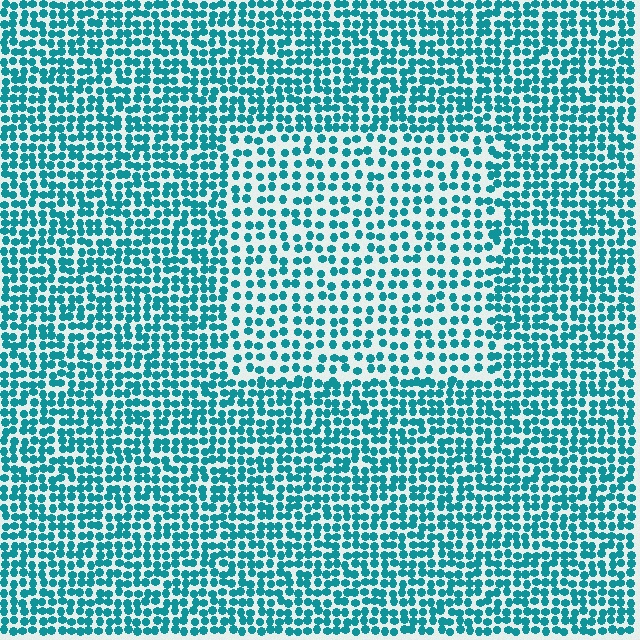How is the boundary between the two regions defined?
The boundary is defined by a change in element density (approximately 1.6x ratio). All elements are the same color, size, and shape.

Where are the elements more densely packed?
The elements are more densely packed outside the rectangle boundary.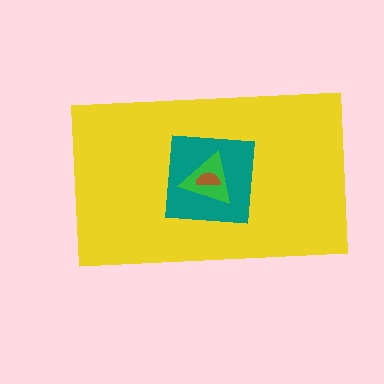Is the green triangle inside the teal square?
Yes.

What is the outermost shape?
The yellow rectangle.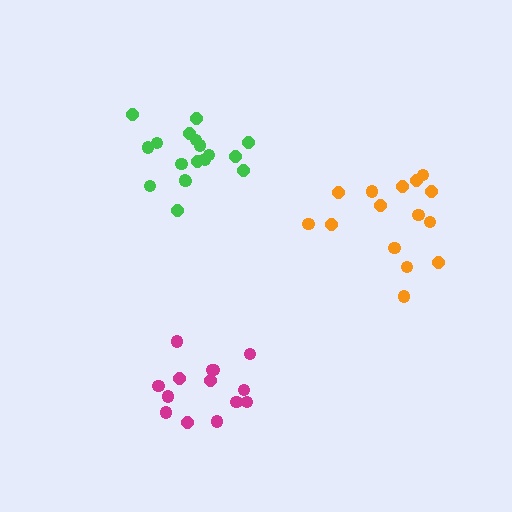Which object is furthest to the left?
The green cluster is leftmost.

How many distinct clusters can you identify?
There are 3 distinct clusters.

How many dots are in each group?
Group 1: 15 dots, Group 2: 14 dots, Group 3: 18 dots (47 total).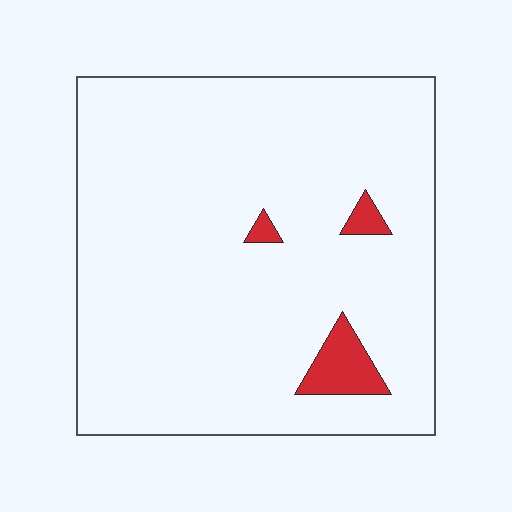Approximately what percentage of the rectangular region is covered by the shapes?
Approximately 5%.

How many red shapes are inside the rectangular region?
3.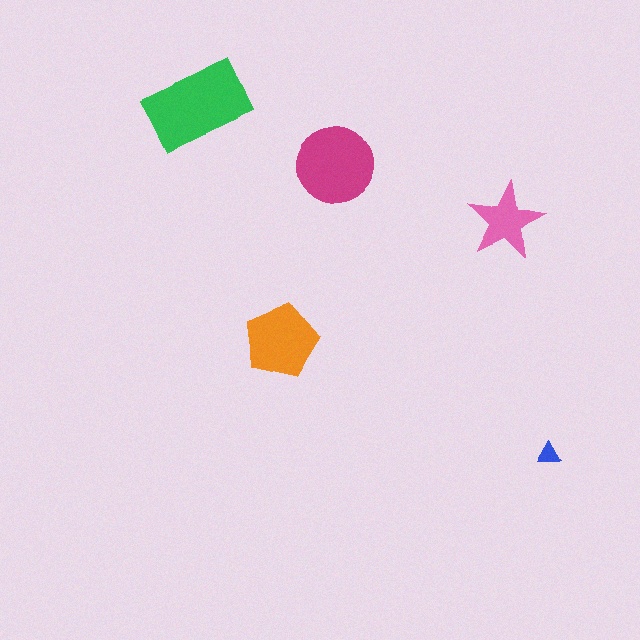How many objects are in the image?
There are 5 objects in the image.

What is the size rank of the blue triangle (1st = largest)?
5th.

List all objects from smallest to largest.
The blue triangle, the pink star, the orange pentagon, the magenta circle, the green rectangle.